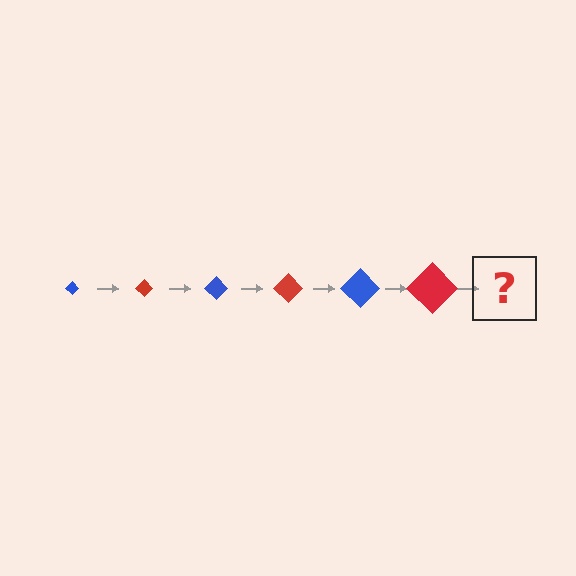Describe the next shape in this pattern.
It should be a blue diamond, larger than the previous one.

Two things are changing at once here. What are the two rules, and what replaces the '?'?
The two rules are that the diamond grows larger each step and the color cycles through blue and red. The '?' should be a blue diamond, larger than the previous one.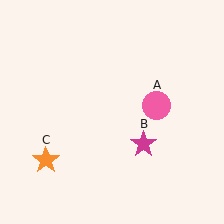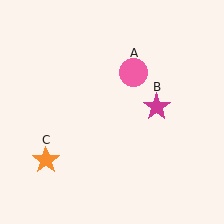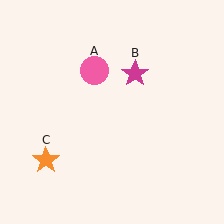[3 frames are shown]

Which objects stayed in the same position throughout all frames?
Orange star (object C) remained stationary.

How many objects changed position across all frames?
2 objects changed position: pink circle (object A), magenta star (object B).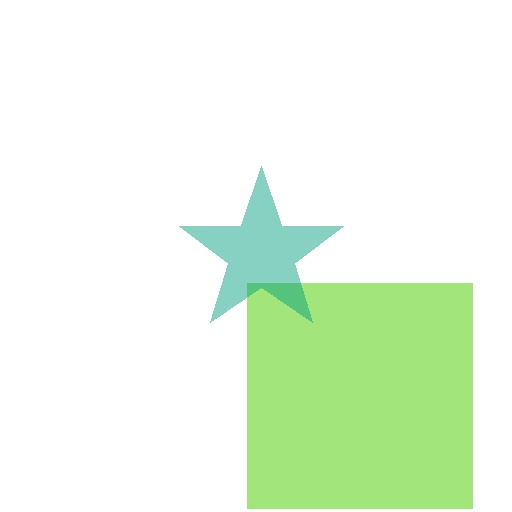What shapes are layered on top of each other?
The layered shapes are: a lime square, a teal star.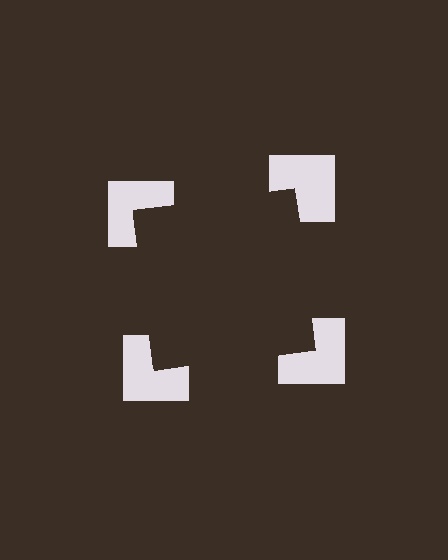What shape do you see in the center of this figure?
An illusory square — its edges are inferred from the aligned wedge cuts in the notched squares, not physically drawn.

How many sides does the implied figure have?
4 sides.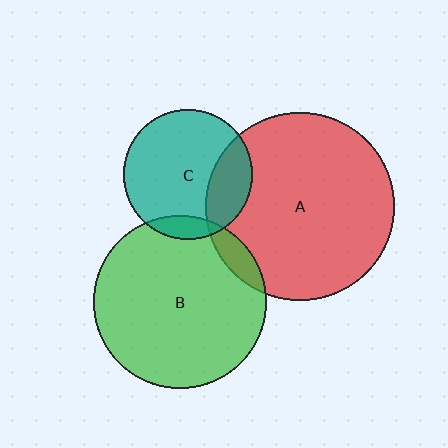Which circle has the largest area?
Circle A (red).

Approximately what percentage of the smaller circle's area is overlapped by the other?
Approximately 25%.